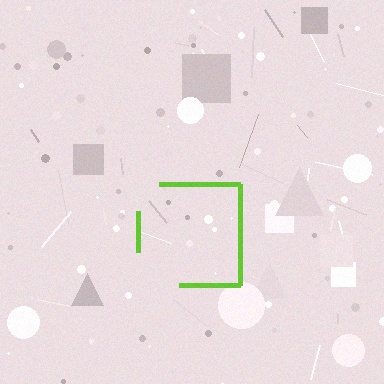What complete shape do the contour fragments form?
The contour fragments form a square.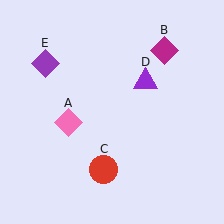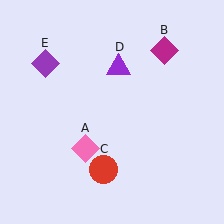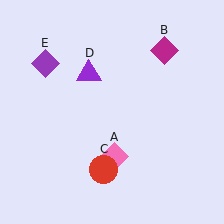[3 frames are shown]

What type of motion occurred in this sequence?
The pink diamond (object A), purple triangle (object D) rotated counterclockwise around the center of the scene.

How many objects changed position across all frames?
2 objects changed position: pink diamond (object A), purple triangle (object D).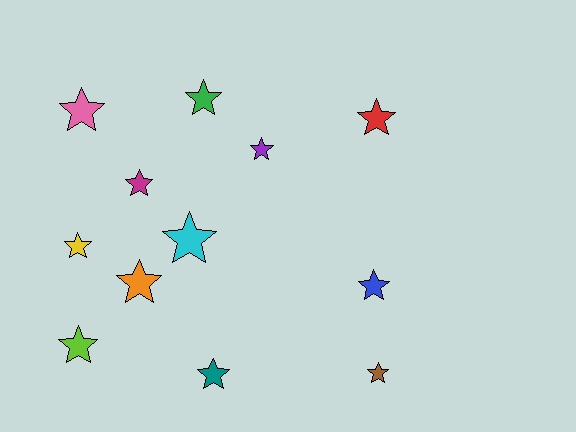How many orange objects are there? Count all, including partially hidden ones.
There is 1 orange object.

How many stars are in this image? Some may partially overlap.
There are 12 stars.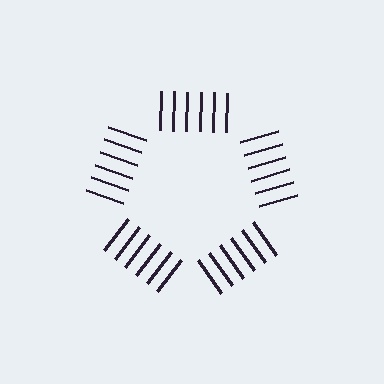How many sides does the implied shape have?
5 sides — the line-ends trace a pentagon.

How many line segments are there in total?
30 — 6 along each of the 5 edges.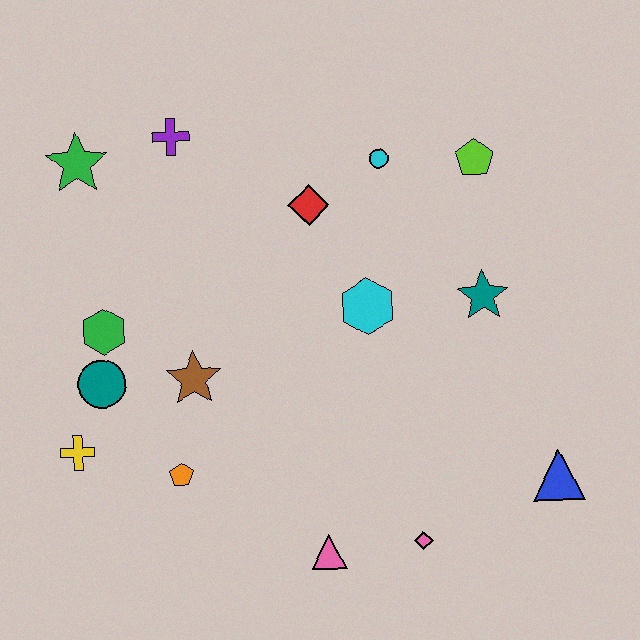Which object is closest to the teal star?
The cyan hexagon is closest to the teal star.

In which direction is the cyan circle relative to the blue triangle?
The cyan circle is above the blue triangle.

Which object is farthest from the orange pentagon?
The lime pentagon is farthest from the orange pentagon.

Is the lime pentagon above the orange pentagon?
Yes